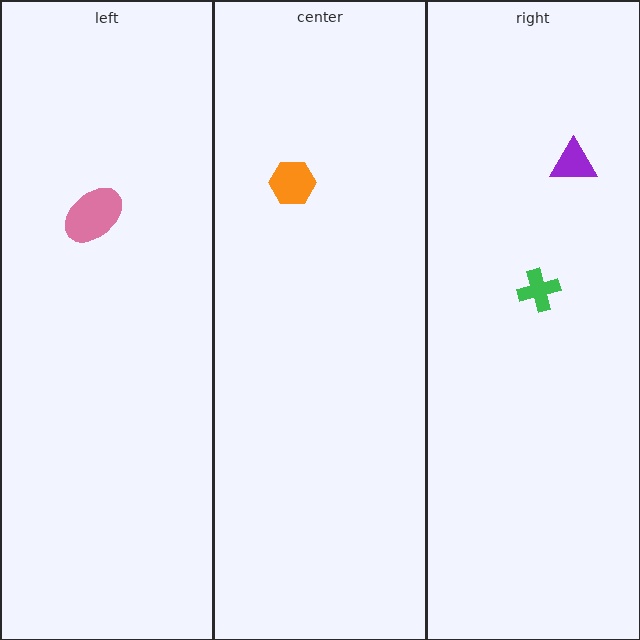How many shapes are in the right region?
2.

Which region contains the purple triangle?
The right region.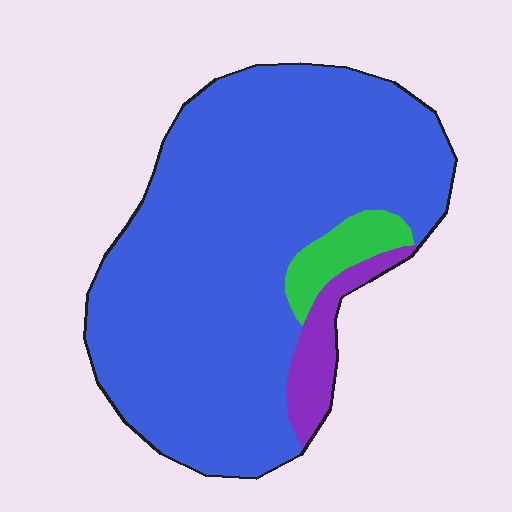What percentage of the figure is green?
Green covers 6% of the figure.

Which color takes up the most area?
Blue, at roughly 85%.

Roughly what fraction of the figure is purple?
Purple covers about 5% of the figure.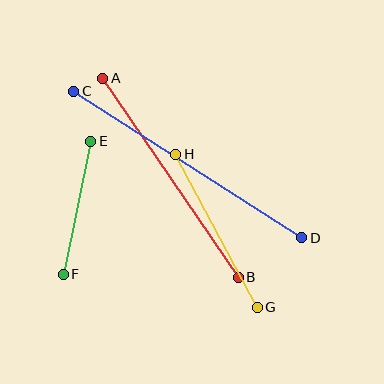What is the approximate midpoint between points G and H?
The midpoint is at approximately (217, 231) pixels.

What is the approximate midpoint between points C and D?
The midpoint is at approximately (188, 165) pixels.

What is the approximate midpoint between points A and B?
The midpoint is at approximately (171, 178) pixels.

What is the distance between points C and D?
The distance is approximately 271 pixels.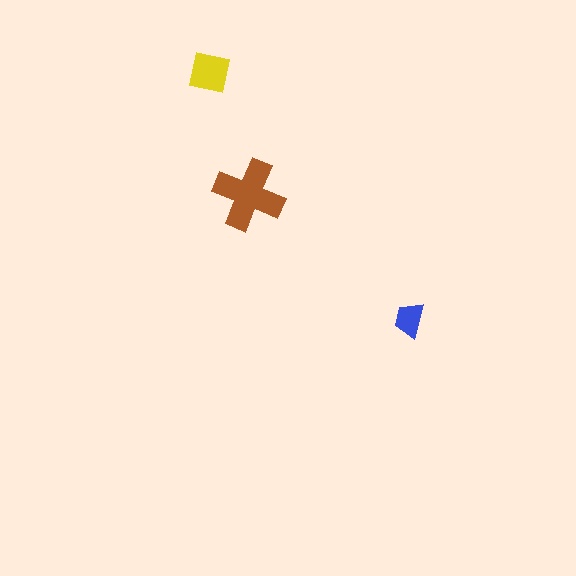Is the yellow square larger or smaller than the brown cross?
Smaller.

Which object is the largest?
The brown cross.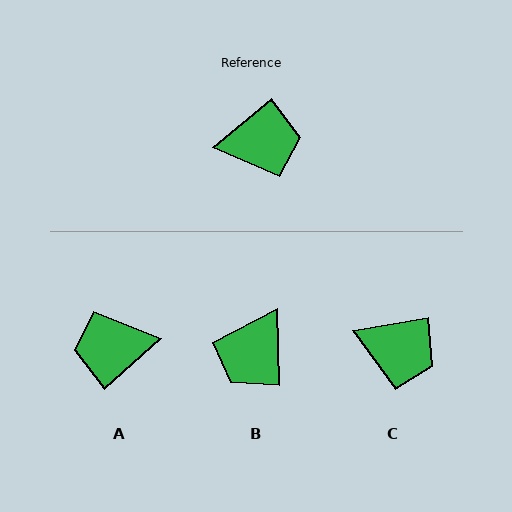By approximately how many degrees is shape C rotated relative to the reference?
Approximately 31 degrees clockwise.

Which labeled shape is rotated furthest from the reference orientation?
A, about 178 degrees away.